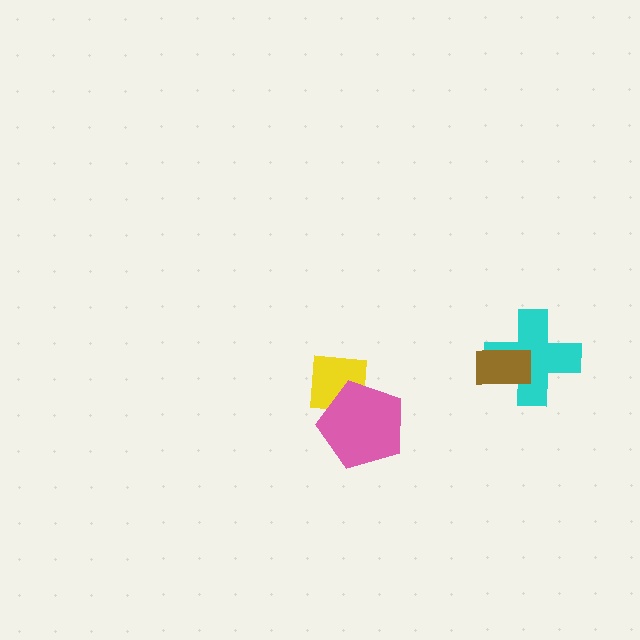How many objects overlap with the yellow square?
1 object overlaps with the yellow square.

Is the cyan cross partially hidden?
Yes, it is partially covered by another shape.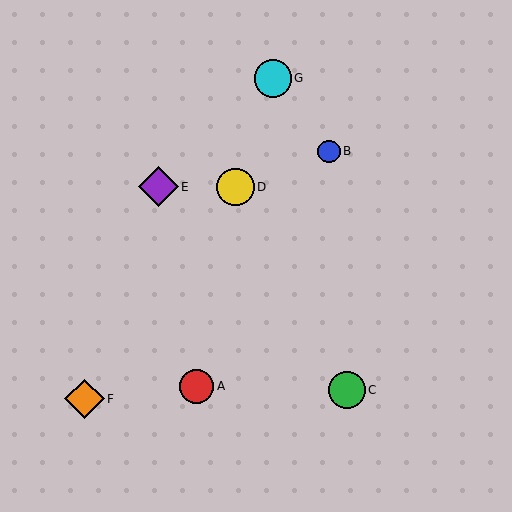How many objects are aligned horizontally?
2 objects (D, E) are aligned horizontally.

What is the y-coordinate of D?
Object D is at y≈187.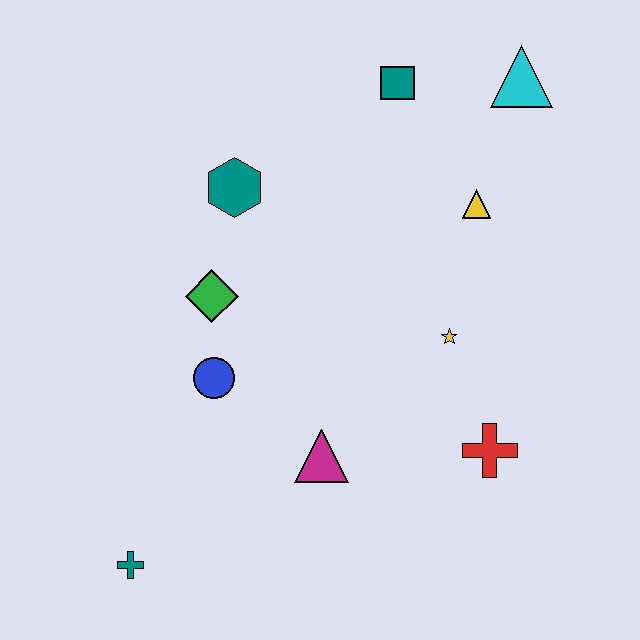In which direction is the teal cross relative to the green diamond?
The teal cross is below the green diamond.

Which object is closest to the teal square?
The cyan triangle is closest to the teal square.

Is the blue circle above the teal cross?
Yes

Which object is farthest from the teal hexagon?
The teal cross is farthest from the teal hexagon.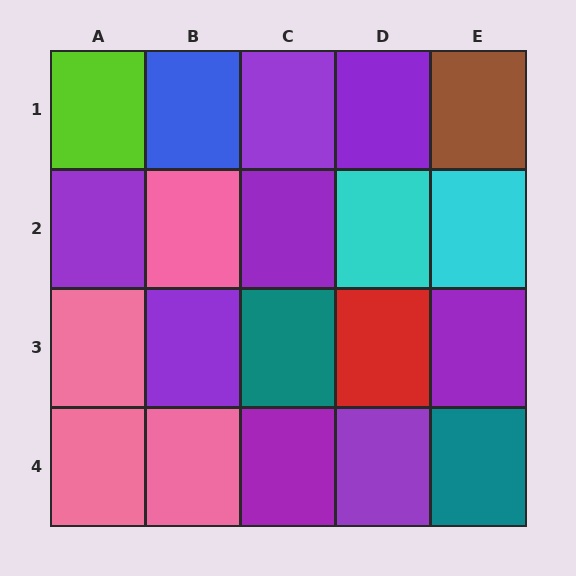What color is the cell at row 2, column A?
Purple.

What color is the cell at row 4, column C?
Purple.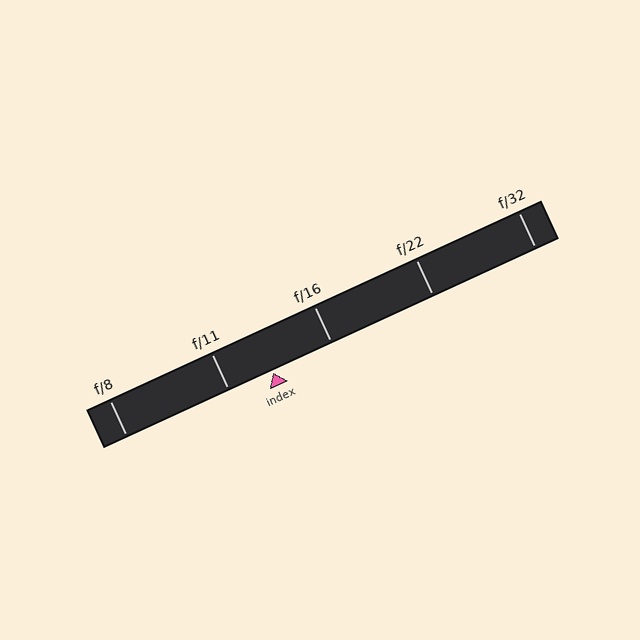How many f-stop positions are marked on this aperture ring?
There are 5 f-stop positions marked.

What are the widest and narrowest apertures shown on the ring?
The widest aperture shown is f/8 and the narrowest is f/32.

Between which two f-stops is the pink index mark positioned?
The index mark is between f/11 and f/16.